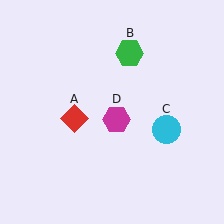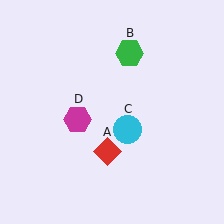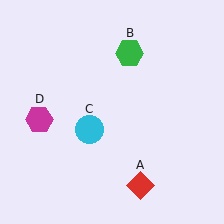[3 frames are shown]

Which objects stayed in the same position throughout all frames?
Green hexagon (object B) remained stationary.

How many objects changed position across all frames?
3 objects changed position: red diamond (object A), cyan circle (object C), magenta hexagon (object D).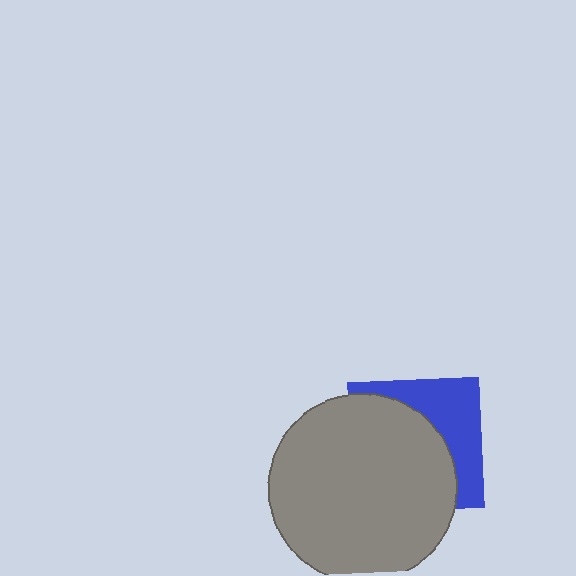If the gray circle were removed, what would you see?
You would see the complete blue square.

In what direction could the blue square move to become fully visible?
The blue square could move toward the upper-right. That would shift it out from behind the gray circle entirely.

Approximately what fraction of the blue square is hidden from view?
Roughly 62% of the blue square is hidden behind the gray circle.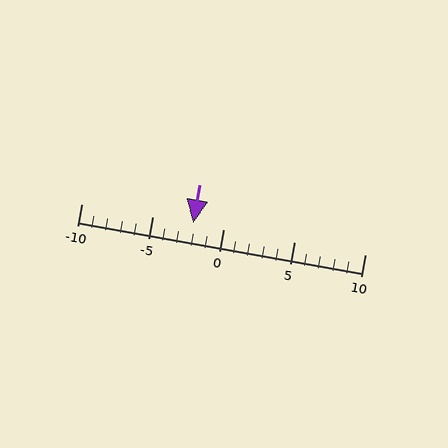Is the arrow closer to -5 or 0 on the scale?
The arrow is closer to 0.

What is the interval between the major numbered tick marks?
The major tick marks are spaced 5 units apart.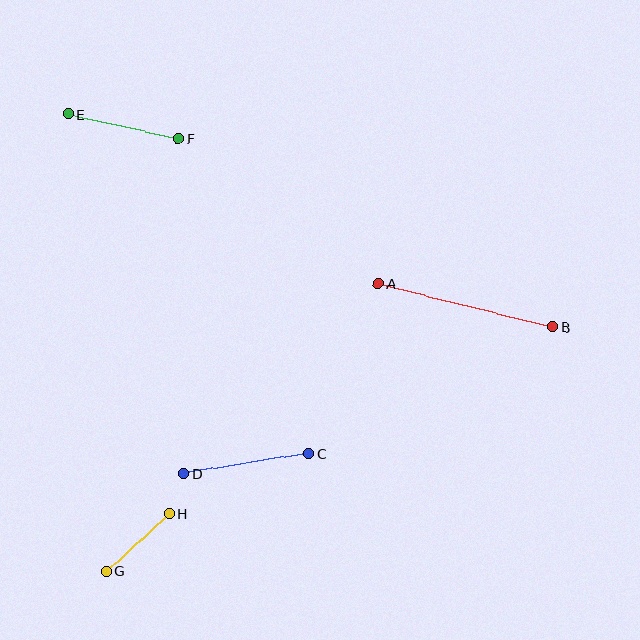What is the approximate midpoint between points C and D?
The midpoint is at approximately (246, 464) pixels.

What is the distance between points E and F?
The distance is approximately 113 pixels.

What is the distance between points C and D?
The distance is approximately 127 pixels.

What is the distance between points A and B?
The distance is approximately 180 pixels.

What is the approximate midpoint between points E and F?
The midpoint is at approximately (123, 127) pixels.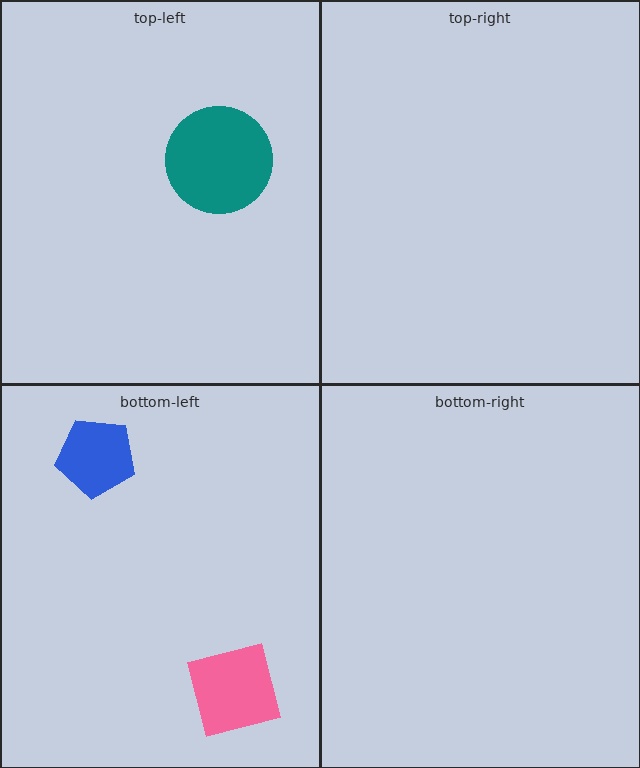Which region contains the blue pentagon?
The bottom-left region.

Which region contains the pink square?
The bottom-left region.